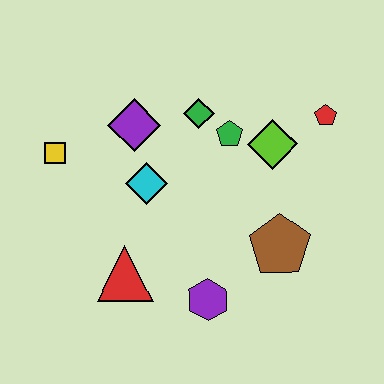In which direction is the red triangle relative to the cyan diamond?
The red triangle is below the cyan diamond.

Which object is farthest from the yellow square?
The red pentagon is farthest from the yellow square.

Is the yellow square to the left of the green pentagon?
Yes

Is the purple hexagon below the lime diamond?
Yes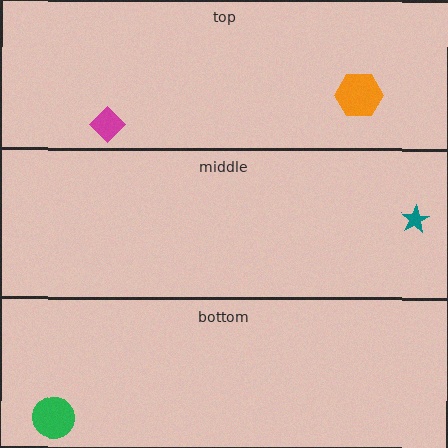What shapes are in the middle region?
The teal star.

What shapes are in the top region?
The magenta diamond, the orange hexagon.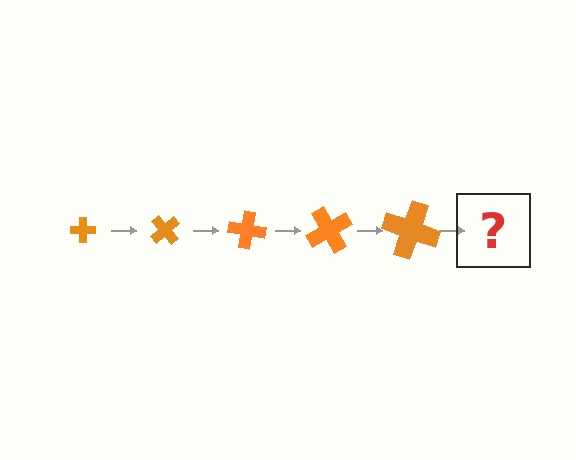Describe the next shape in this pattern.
It should be a cross, larger than the previous one and rotated 250 degrees from the start.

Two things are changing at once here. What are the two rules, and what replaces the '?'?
The two rules are that the cross grows larger each step and it rotates 50 degrees each step. The '?' should be a cross, larger than the previous one and rotated 250 degrees from the start.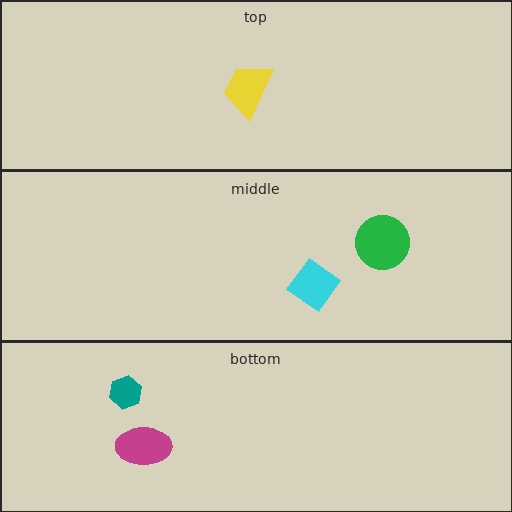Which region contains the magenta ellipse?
The bottom region.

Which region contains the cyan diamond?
The middle region.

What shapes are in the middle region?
The green circle, the cyan diamond.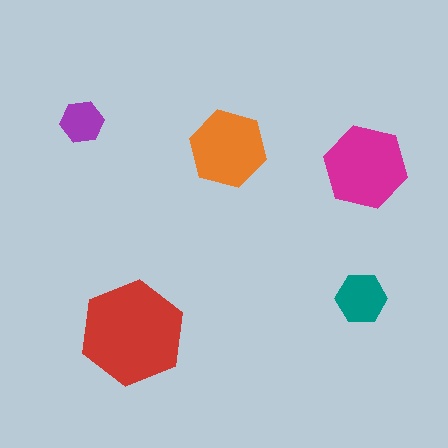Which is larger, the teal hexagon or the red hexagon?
The red one.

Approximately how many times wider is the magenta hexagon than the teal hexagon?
About 1.5 times wider.